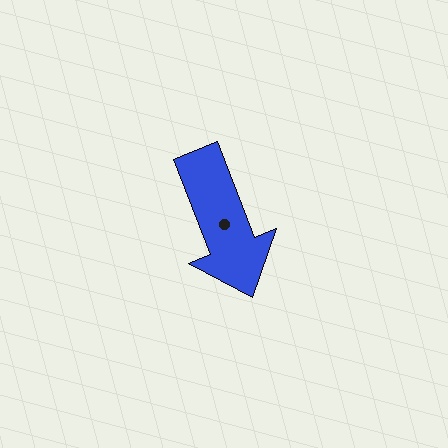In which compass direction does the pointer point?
South.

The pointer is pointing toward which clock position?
Roughly 5 o'clock.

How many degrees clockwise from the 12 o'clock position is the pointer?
Approximately 159 degrees.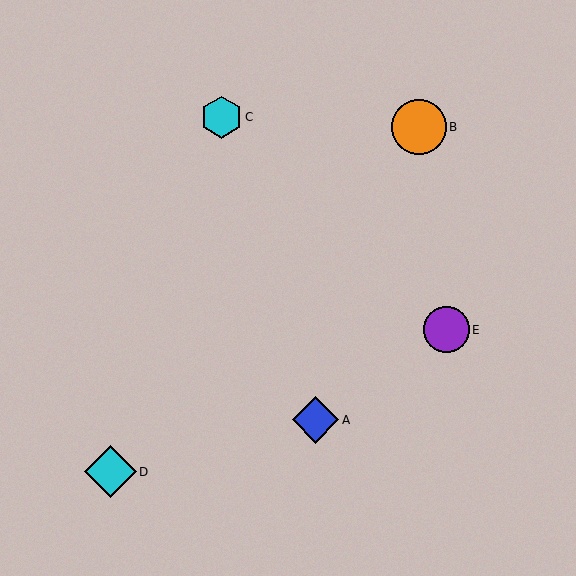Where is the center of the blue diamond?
The center of the blue diamond is at (315, 420).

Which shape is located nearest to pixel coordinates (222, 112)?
The cyan hexagon (labeled C) at (221, 117) is nearest to that location.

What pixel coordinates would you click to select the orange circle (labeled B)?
Click at (419, 127) to select the orange circle B.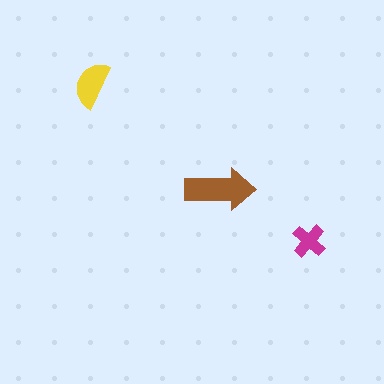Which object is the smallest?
The magenta cross.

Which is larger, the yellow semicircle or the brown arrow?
The brown arrow.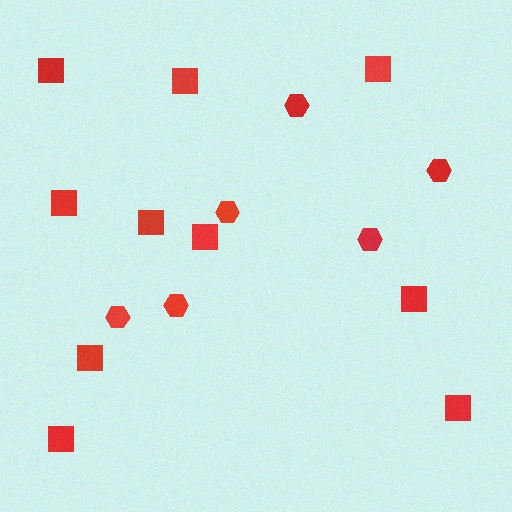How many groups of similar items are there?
There are 2 groups: one group of hexagons (6) and one group of squares (10).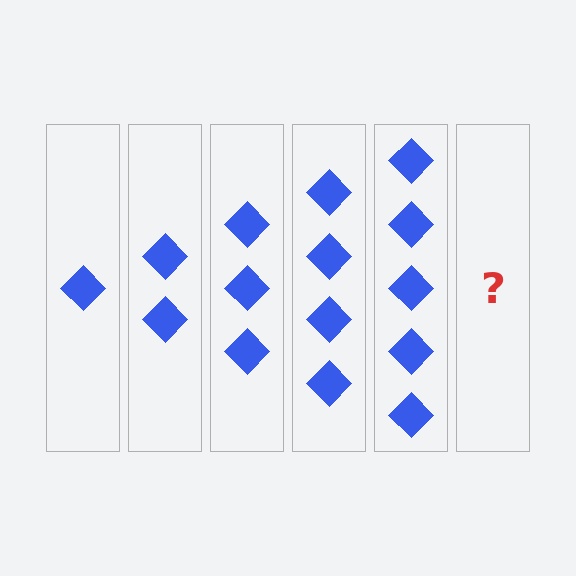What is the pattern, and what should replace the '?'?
The pattern is that each step adds one more diamond. The '?' should be 6 diamonds.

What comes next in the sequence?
The next element should be 6 diamonds.